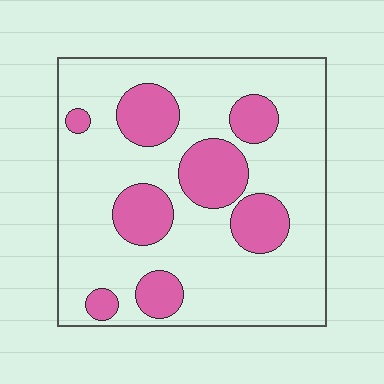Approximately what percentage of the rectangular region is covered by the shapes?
Approximately 25%.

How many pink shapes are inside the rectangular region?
8.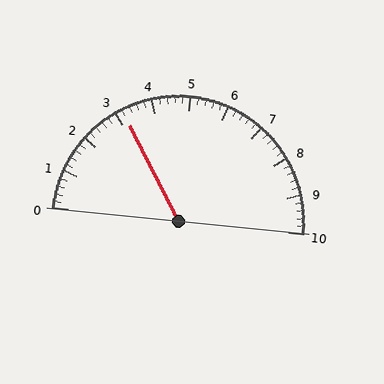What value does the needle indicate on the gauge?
The needle indicates approximately 3.2.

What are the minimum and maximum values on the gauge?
The gauge ranges from 0 to 10.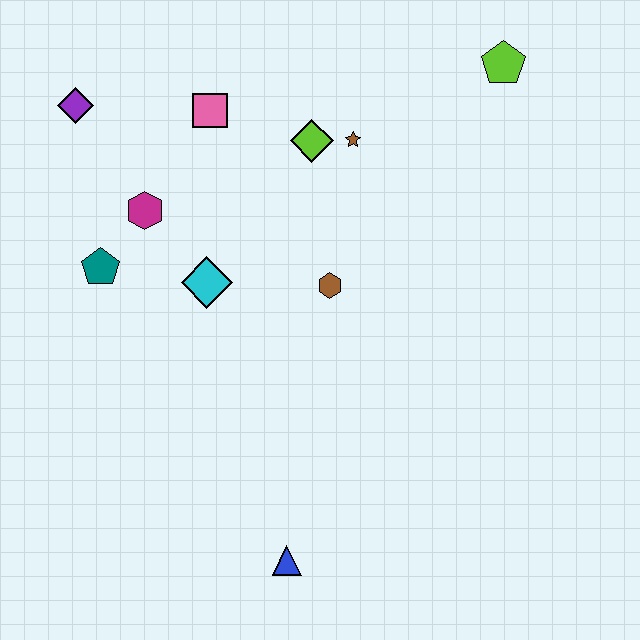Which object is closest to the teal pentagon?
The magenta hexagon is closest to the teal pentagon.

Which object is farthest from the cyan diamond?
The lime pentagon is farthest from the cyan diamond.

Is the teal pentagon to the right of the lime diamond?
No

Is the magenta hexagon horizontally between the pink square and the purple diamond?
Yes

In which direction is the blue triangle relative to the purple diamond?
The blue triangle is below the purple diamond.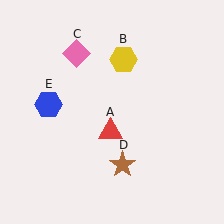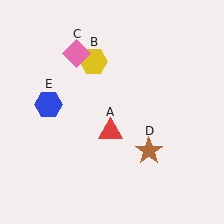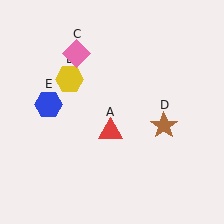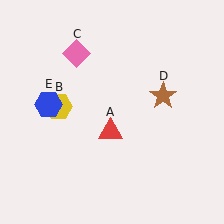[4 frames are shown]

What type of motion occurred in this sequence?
The yellow hexagon (object B), brown star (object D) rotated counterclockwise around the center of the scene.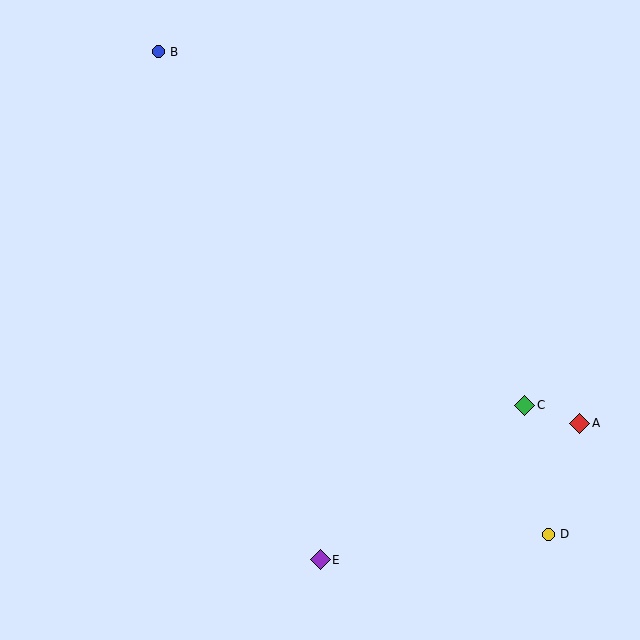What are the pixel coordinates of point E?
Point E is at (320, 560).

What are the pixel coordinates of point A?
Point A is at (580, 423).